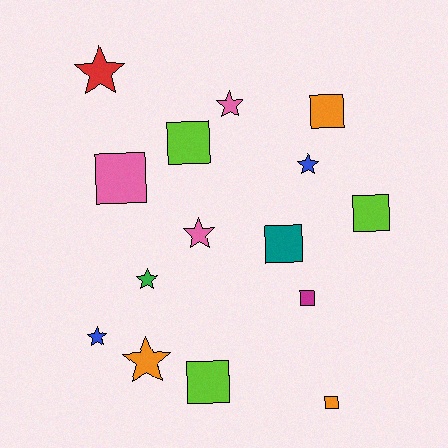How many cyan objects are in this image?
There are no cyan objects.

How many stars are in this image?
There are 7 stars.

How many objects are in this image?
There are 15 objects.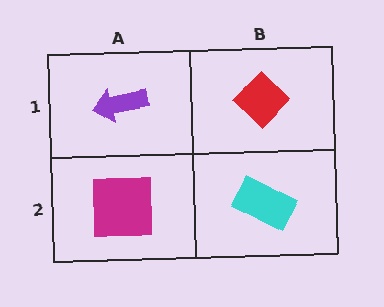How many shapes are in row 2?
2 shapes.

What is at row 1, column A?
A purple arrow.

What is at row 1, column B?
A red diamond.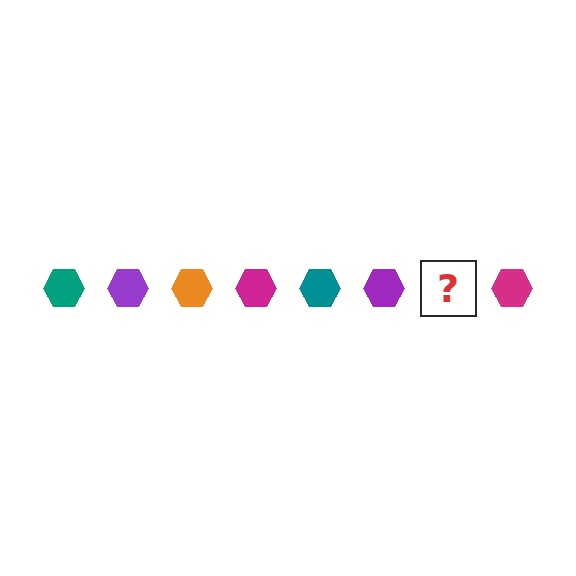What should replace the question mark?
The question mark should be replaced with an orange hexagon.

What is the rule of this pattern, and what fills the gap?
The rule is that the pattern cycles through teal, purple, orange, magenta hexagons. The gap should be filled with an orange hexagon.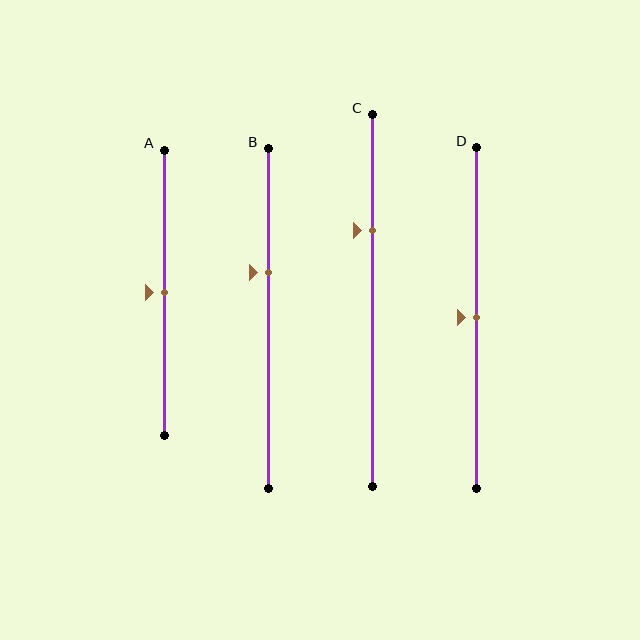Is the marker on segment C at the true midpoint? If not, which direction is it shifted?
No, the marker on segment C is shifted upward by about 19% of the segment length.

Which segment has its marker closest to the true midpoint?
Segment A has its marker closest to the true midpoint.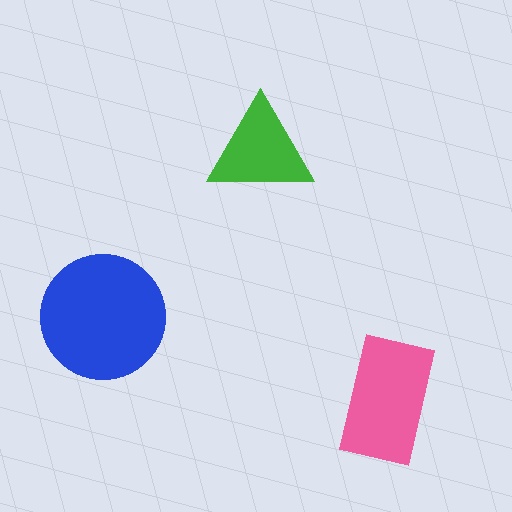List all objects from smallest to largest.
The green triangle, the pink rectangle, the blue circle.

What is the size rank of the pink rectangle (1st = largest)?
2nd.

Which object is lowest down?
The pink rectangle is bottommost.